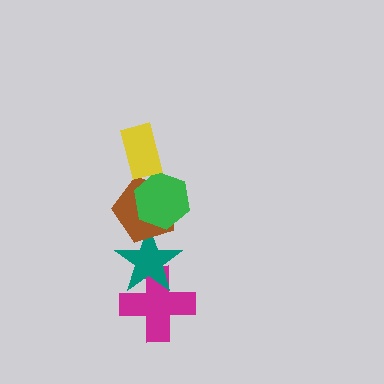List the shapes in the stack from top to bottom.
From top to bottom: the yellow rectangle, the green hexagon, the brown pentagon, the teal star, the magenta cross.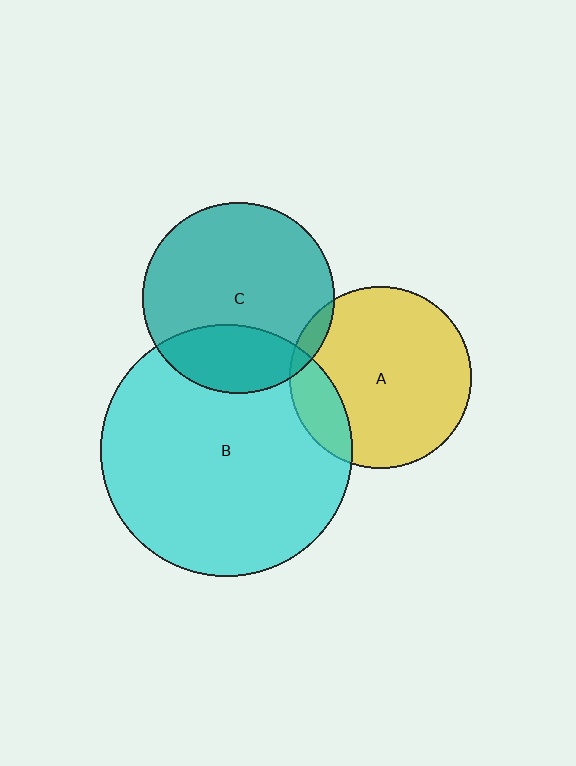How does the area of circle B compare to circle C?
Approximately 1.7 times.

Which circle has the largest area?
Circle B (cyan).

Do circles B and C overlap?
Yes.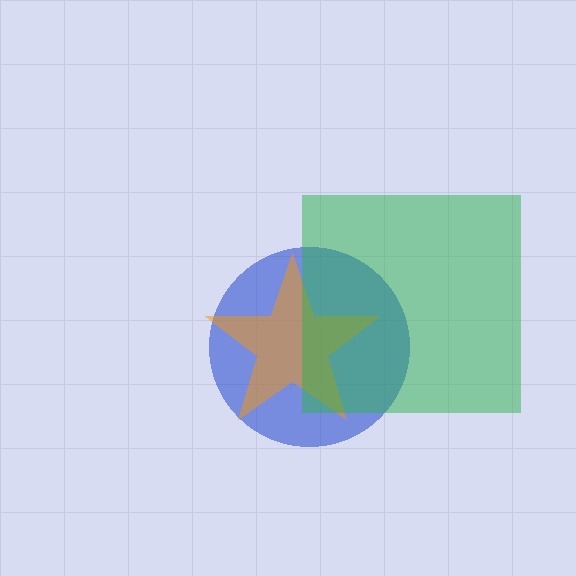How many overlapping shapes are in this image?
There are 3 overlapping shapes in the image.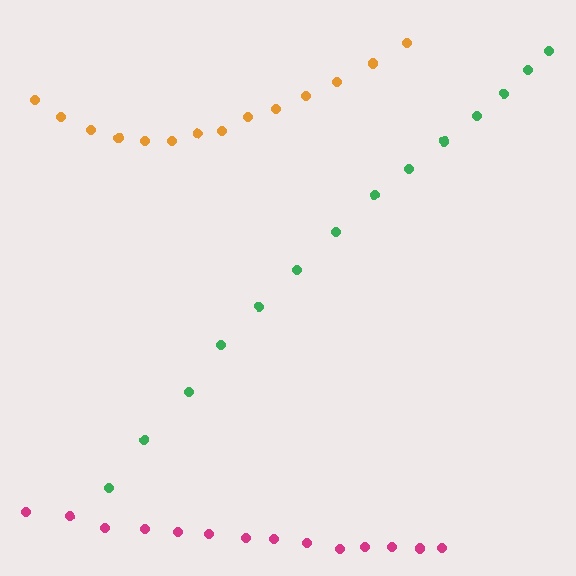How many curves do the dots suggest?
There are 3 distinct paths.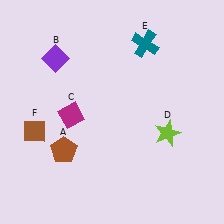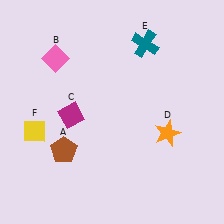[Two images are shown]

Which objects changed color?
B changed from purple to pink. D changed from lime to orange. F changed from brown to yellow.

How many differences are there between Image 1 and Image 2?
There are 3 differences between the two images.